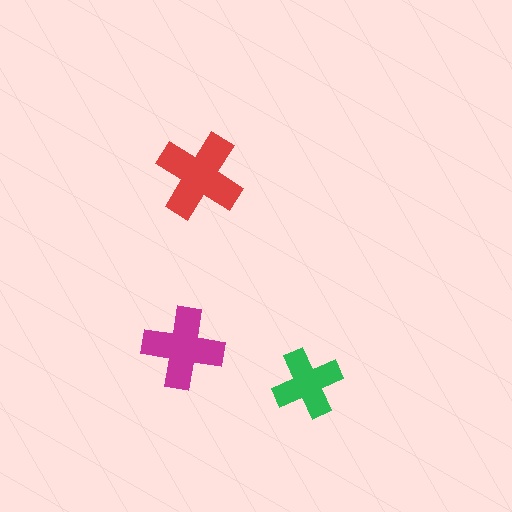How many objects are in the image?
There are 3 objects in the image.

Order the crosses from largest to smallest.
the red one, the magenta one, the green one.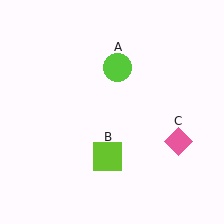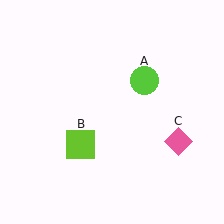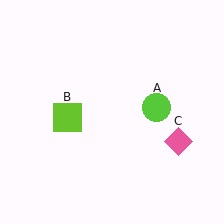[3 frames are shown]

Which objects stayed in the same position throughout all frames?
Pink diamond (object C) remained stationary.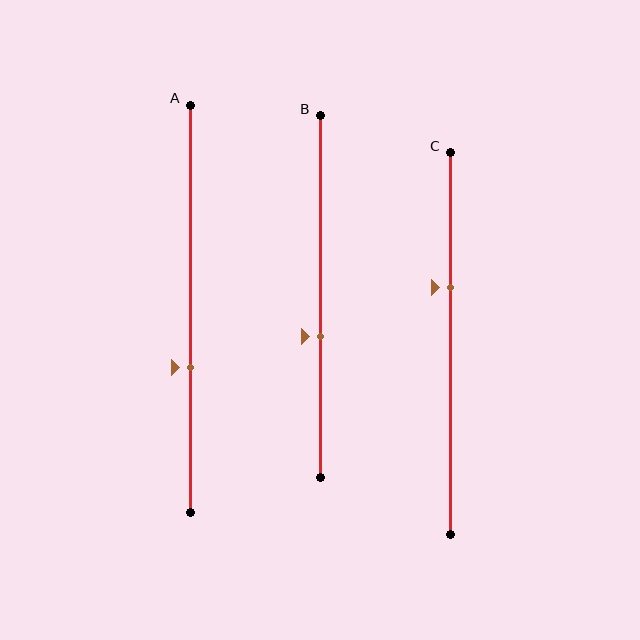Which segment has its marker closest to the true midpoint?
Segment B has its marker closest to the true midpoint.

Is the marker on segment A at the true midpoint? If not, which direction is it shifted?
No, the marker on segment A is shifted downward by about 14% of the segment length.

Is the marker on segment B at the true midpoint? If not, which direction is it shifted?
No, the marker on segment B is shifted downward by about 11% of the segment length.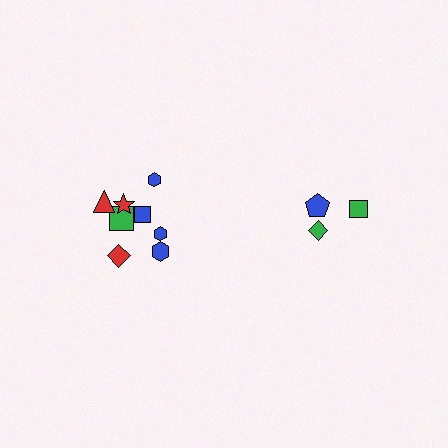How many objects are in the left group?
There are 8 objects.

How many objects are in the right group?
There are 3 objects.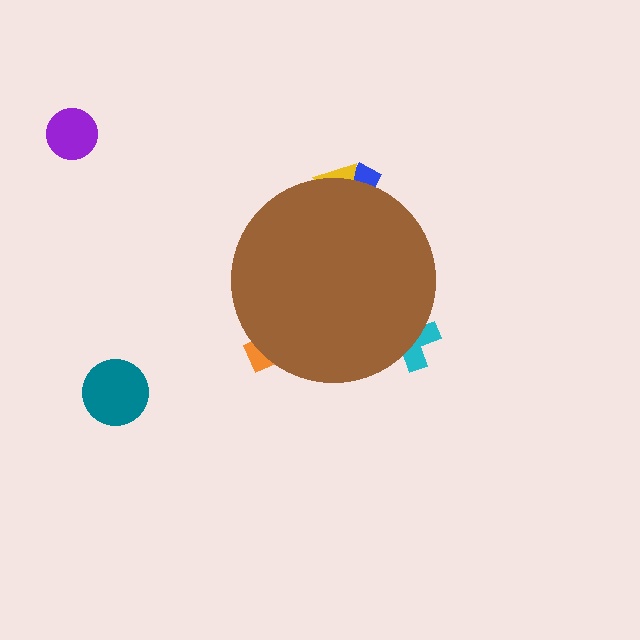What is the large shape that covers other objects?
A brown circle.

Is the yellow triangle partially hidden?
Yes, the yellow triangle is partially hidden behind the brown circle.